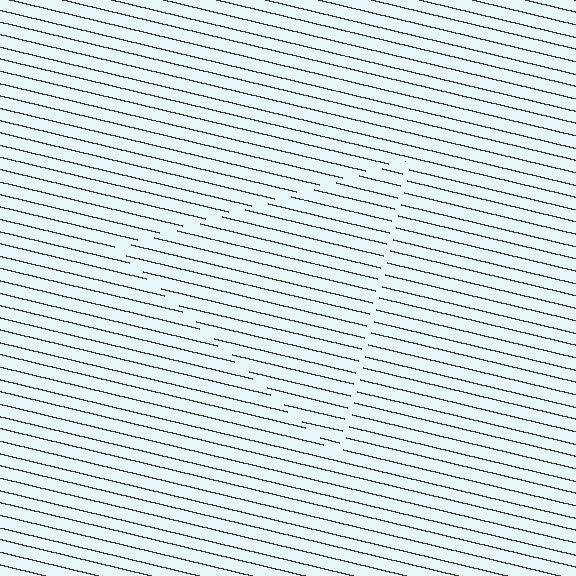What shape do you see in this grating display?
An illusory triangle. The interior of the shape contains the same grating, shifted by half a period — the contour is defined by the phase discontinuity where line-ends from the inner and outer gratings abut.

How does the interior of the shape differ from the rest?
The interior of the shape contains the same grating, shifted by half a period — the contour is defined by the phase discontinuity where line-ends from the inner and outer gratings abut.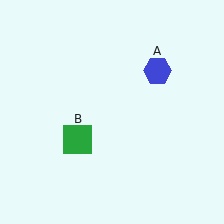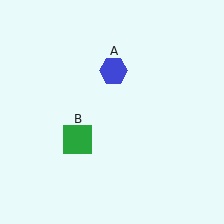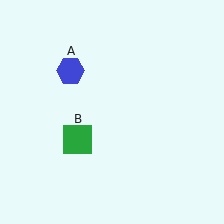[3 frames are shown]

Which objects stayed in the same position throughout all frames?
Green square (object B) remained stationary.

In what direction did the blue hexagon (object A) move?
The blue hexagon (object A) moved left.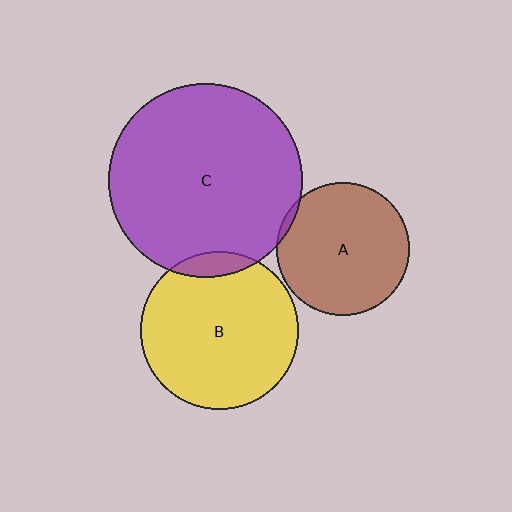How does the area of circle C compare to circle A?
Approximately 2.1 times.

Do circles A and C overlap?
Yes.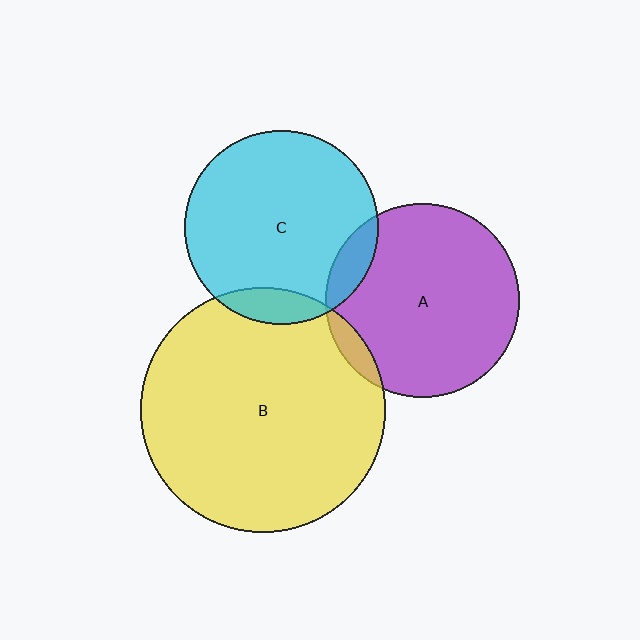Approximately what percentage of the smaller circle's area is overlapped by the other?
Approximately 10%.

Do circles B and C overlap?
Yes.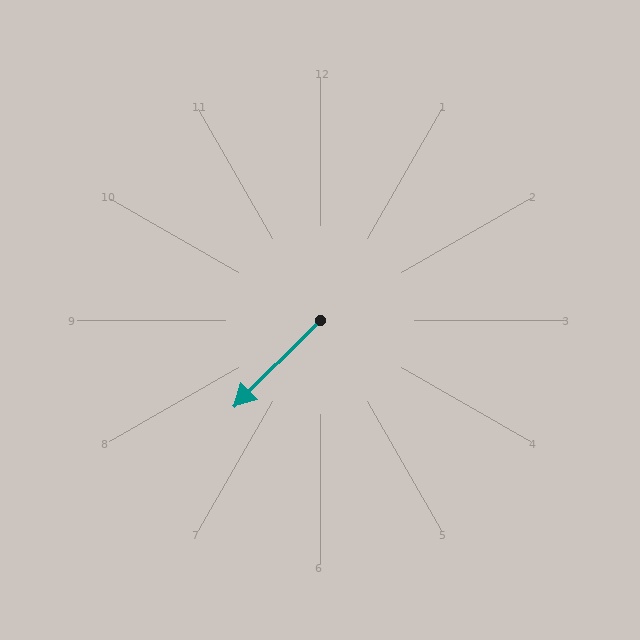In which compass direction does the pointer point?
Southwest.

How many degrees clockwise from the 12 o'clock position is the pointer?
Approximately 225 degrees.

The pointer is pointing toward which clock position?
Roughly 8 o'clock.